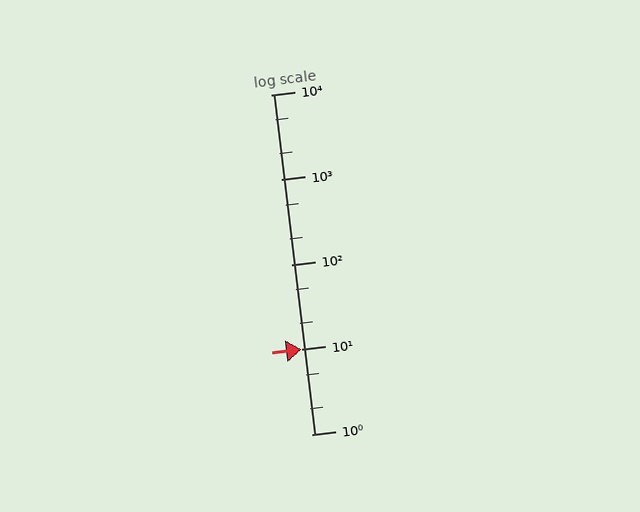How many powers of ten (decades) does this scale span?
The scale spans 4 decades, from 1 to 10000.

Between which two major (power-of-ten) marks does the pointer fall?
The pointer is between 10 and 100.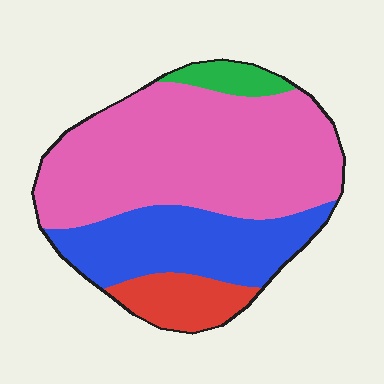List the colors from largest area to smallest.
From largest to smallest: pink, blue, red, green.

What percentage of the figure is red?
Red covers 10% of the figure.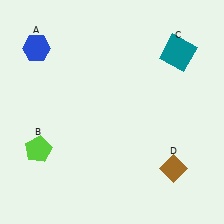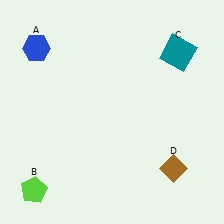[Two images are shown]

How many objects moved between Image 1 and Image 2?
1 object moved between the two images.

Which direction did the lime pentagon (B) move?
The lime pentagon (B) moved down.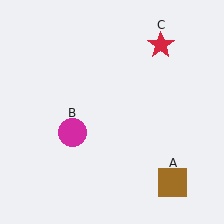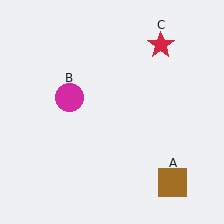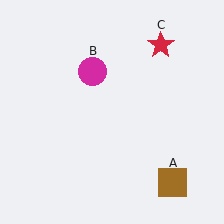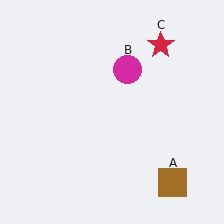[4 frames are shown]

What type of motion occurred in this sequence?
The magenta circle (object B) rotated clockwise around the center of the scene.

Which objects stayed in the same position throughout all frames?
Brown square (object A) and red star (object C) remained stationary.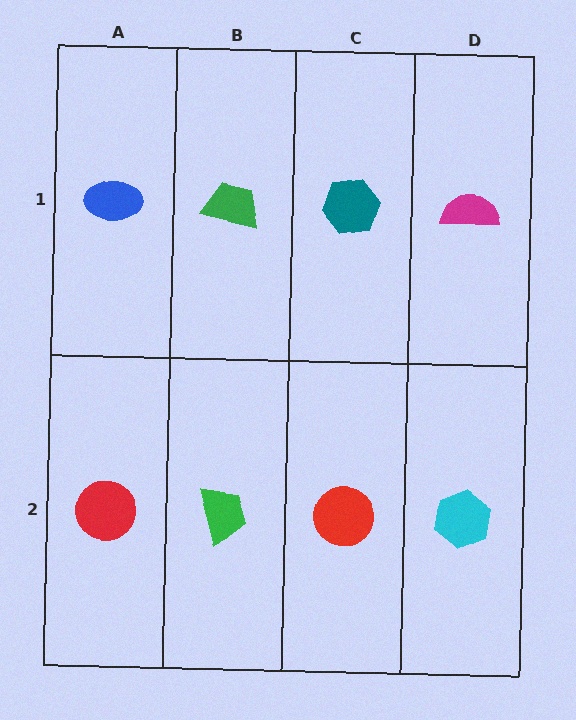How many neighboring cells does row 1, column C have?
3.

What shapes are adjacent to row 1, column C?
A red circle (row 2, column C), a green trapezoid (row 1, column B), a magenta semicircle (row 1, column D).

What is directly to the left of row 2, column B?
A red circle.